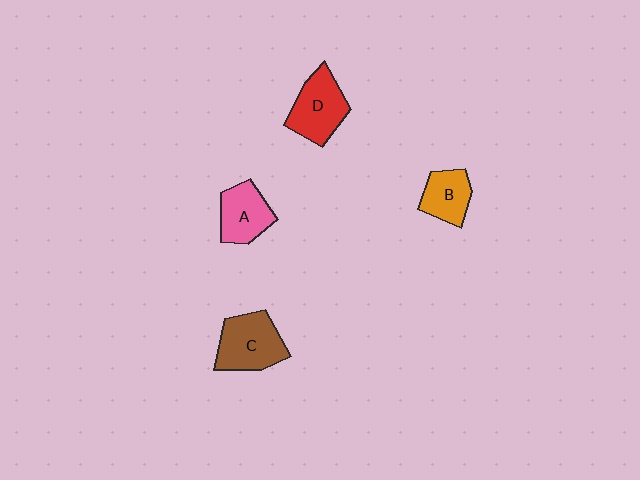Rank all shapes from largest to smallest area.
From largest to smallest: C (brown), D (red), A (pink), B (orange).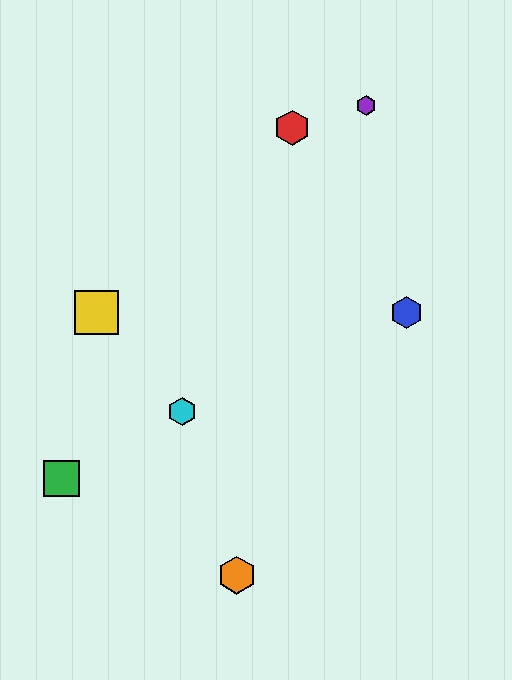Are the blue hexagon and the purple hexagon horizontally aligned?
No, the blue hexagon is at y≈313 and the purple hexagon is at y≈105.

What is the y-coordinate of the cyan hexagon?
The cyan hexagon is at y≈411.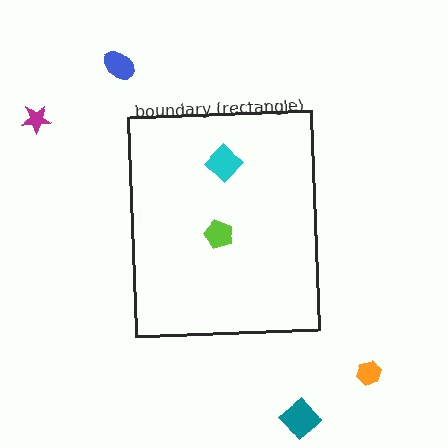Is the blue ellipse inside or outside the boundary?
Outside.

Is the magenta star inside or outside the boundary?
Outside.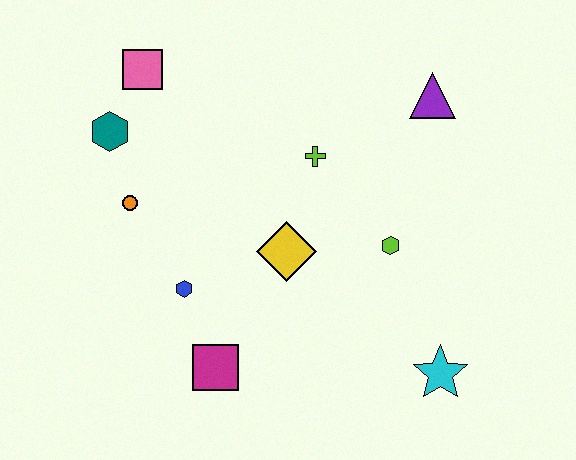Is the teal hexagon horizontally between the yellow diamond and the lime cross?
No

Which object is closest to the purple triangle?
The lime cross is closest to the purple triangle.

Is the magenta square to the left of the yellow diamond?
Yes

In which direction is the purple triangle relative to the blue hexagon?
The purple triangle is to the right of the blue hexagon.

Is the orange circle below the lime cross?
Yes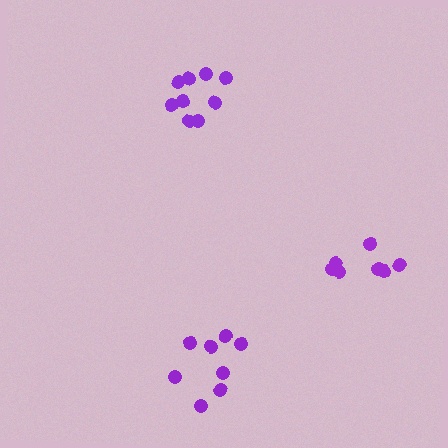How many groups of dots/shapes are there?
There are 3 groups.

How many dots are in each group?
Group 1: 9 dots, Group 2: 8 dots, Group 3: 7 dots (24 total).